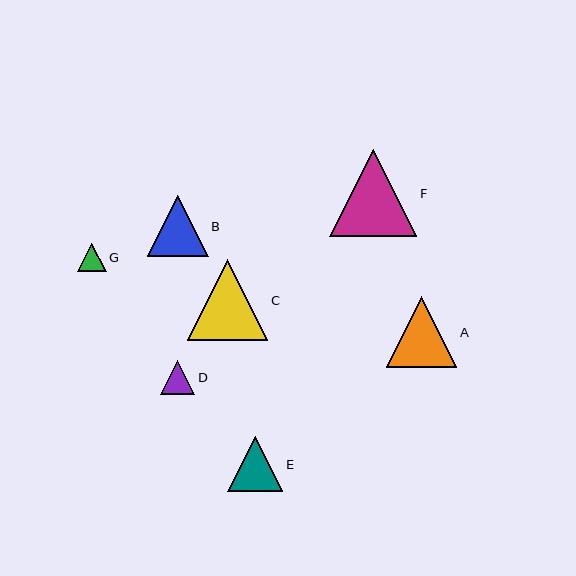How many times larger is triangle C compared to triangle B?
Triangle C is approximately 1.3 times the size of triangle B.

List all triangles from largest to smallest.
From largest to smallest: F, C, A, B, E, D, G.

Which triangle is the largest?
Triangle F is the largest with a size of approximately 87 pixels.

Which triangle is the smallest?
Triangle G is the smallest with a size of approximately 29 pixels.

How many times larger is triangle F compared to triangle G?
Triangle F is approximately 3.0 times the size of triangle G.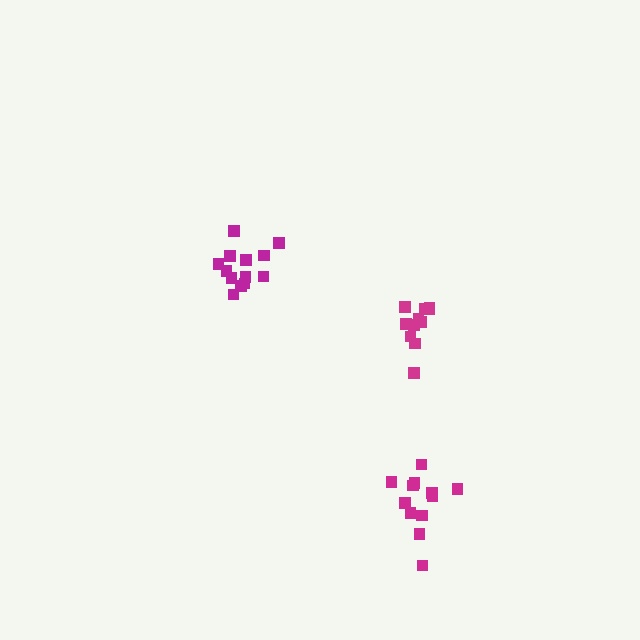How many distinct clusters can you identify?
There are 3 distinct clusters.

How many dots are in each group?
Group 1: 13 dots, Group 2: 12 dots, Group 3: 11 dots (36 total).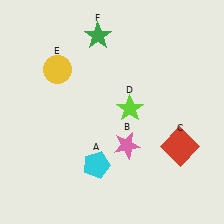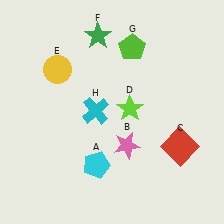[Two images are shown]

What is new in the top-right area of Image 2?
A lime pentagon (G) was added in the top-right area of Image 2.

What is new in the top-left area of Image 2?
A cyan cross (H) was added in the top-left area of Image 2.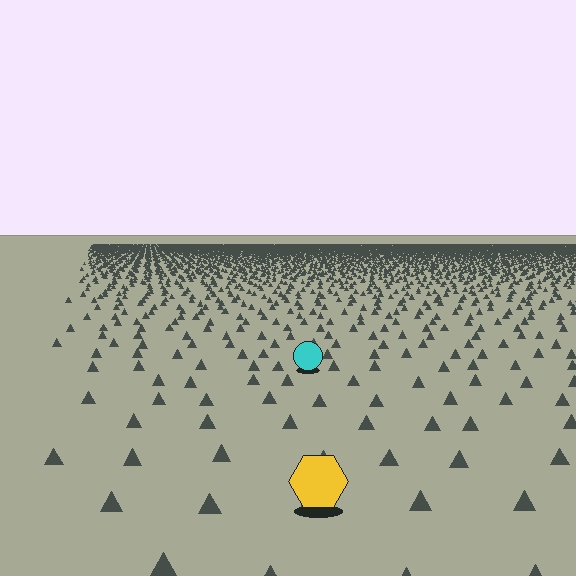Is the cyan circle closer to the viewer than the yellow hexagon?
No. The yellow hexagon is closer — you can tell from the texture gradient: the ground texture is coarser near it.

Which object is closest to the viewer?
The yellow hexagon is closest. The texture marks near it are larger and more spread out.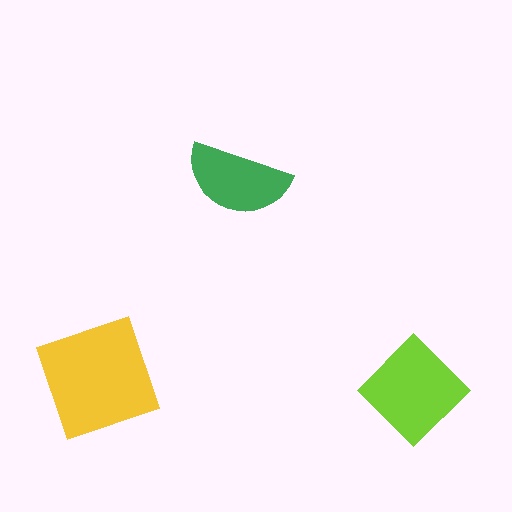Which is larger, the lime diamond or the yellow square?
The yellow square.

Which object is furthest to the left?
The yellow square is leftmost.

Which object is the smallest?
The green semicircle.